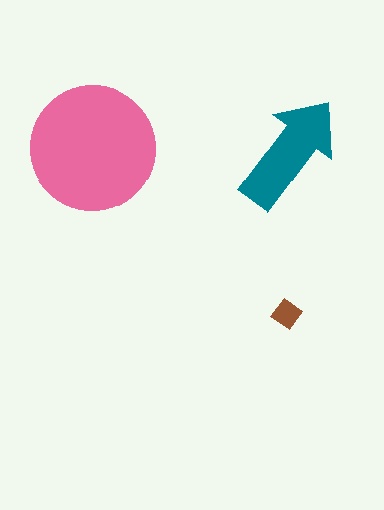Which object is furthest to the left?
The pink circle is leftmost.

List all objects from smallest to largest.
The brown diamond, the teal arrow, the pink circle.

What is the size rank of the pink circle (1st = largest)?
1st.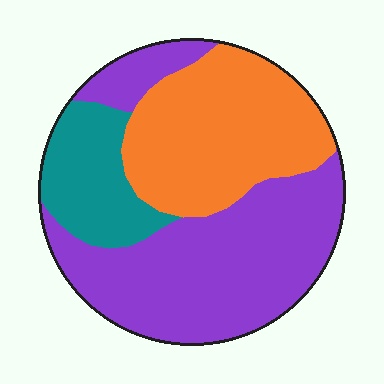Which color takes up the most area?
Purple, at roughly 50%.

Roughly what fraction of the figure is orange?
Orange takes up about one third (1/3) of the figure.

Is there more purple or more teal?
Purple.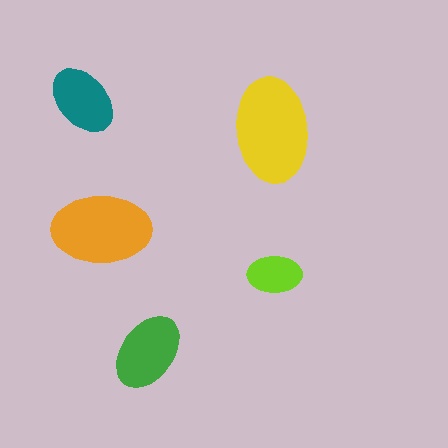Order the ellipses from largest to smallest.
the yellow one, the orange one, the green one, the teal one, the lime one.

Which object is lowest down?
The green ellipse is bottommost.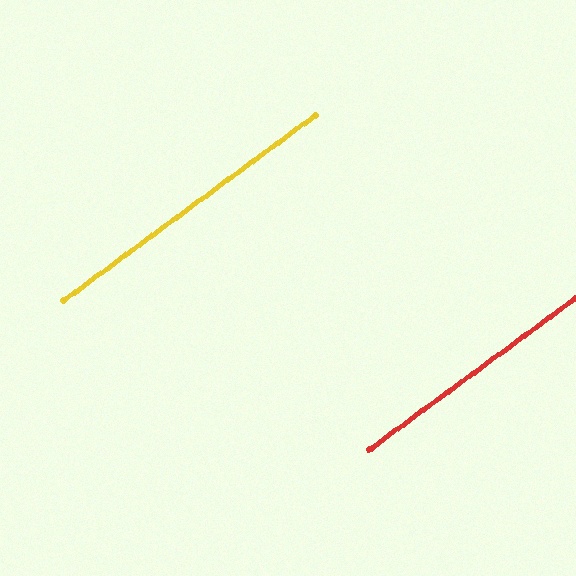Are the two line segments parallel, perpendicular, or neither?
Parallel — their directions differ by only 0.2°.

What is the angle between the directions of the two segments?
Approximately 0 degrees.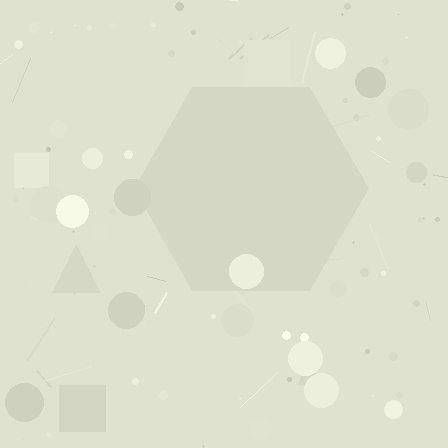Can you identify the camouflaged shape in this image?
The camouflaged shape is a hexagon.